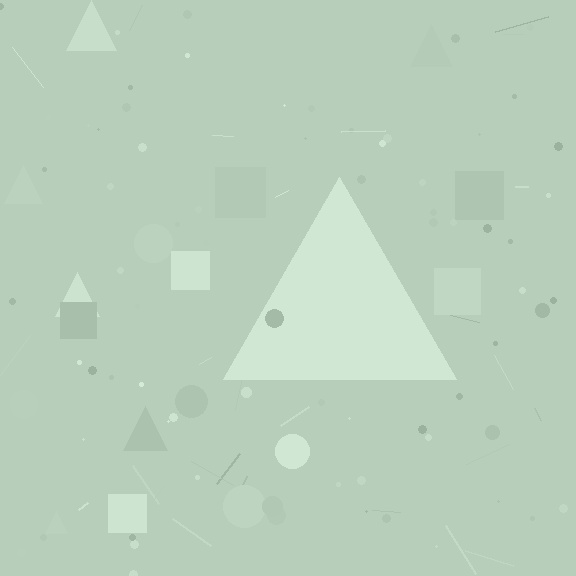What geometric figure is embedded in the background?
A triangle is embedded in the background.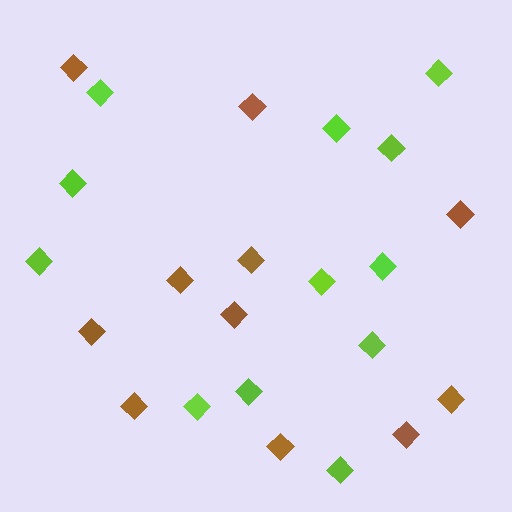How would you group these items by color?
There are 2 groups: one group of brown diamonds (11) and one group of lime diamonds (12).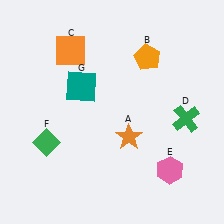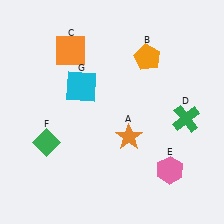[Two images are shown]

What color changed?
The square (G) changed from teal in Image 1 to cyan in Image 2.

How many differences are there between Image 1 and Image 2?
There is 1 difference between the two images.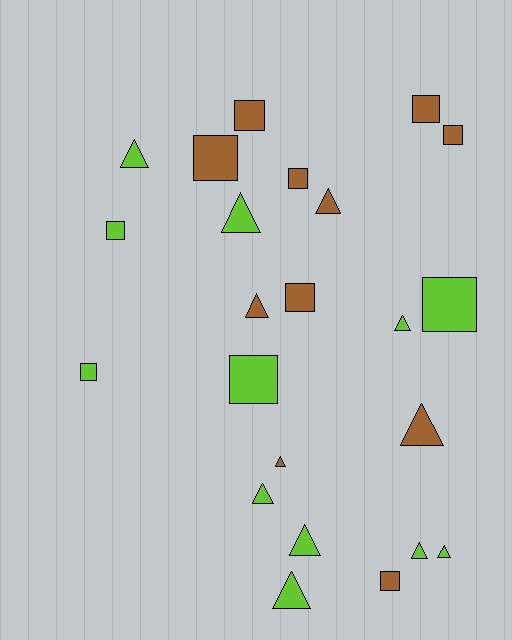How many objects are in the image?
There are 23 objects.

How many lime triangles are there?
There are 8 lime triangles.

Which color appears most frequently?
Lime, with 12 objects.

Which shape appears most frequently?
Triangle, with 12 objects.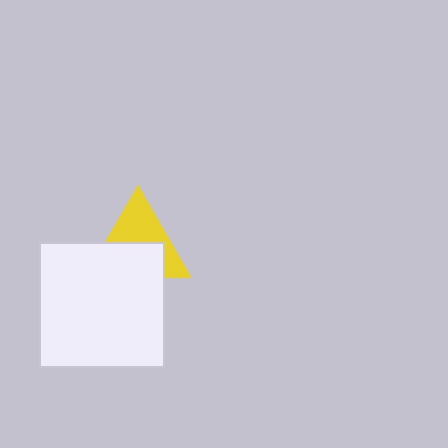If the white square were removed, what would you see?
You would see the complete yellow triangle.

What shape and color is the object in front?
The object in front is a white square.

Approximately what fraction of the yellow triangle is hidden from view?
Roughly 51% of the yellow triangle is hidden behind the white square.